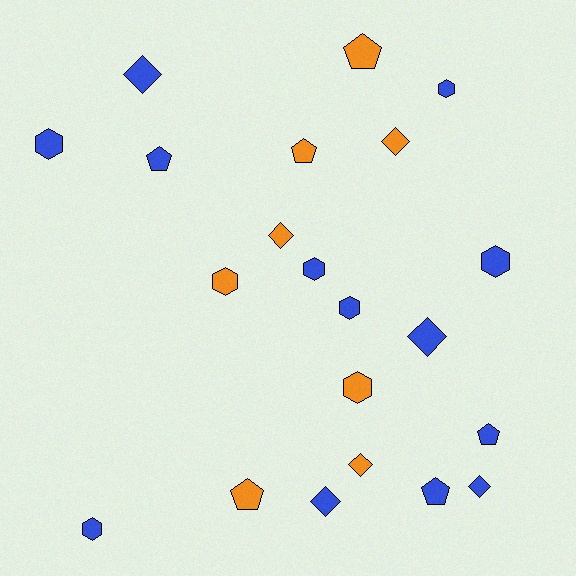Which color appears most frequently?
Blue, with 13 objects.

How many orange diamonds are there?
There are 3 orange diamonds.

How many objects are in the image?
There are 21 objects.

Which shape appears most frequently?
Hexagon, with 8 objects.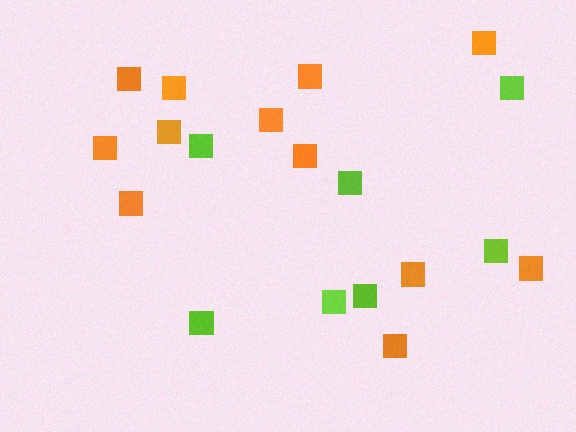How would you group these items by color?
There are 2 groups: one group of orange squares (12) and one group of lime squares (7).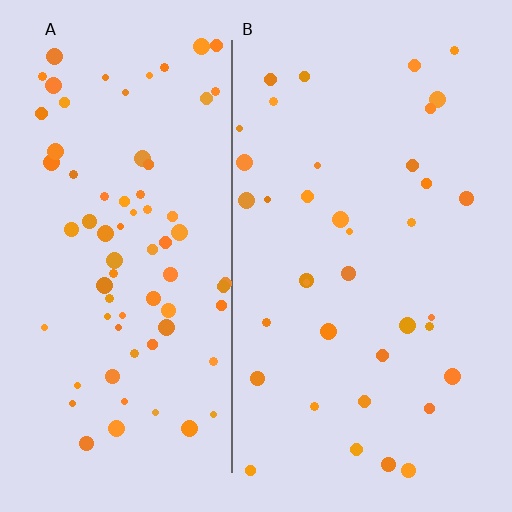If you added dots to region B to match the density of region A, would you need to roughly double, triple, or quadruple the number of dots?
Approximately double.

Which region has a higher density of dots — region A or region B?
A (the left).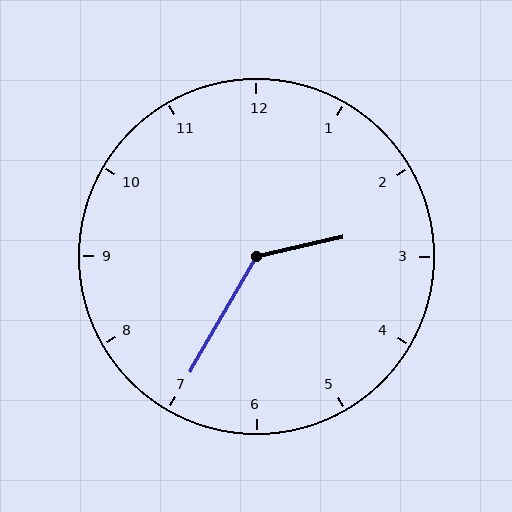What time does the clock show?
2:35.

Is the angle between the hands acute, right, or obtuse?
It is obtuse.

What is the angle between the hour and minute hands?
Approximately 132 degrees.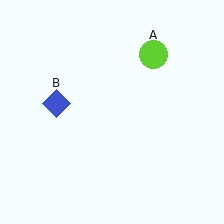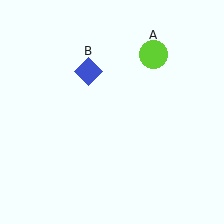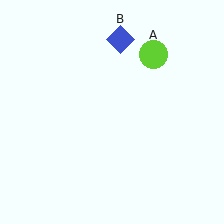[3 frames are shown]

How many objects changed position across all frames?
1 object changed position: blue diamond (object B).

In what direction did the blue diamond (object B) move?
The blue diamond (object B) moved up and to the right.